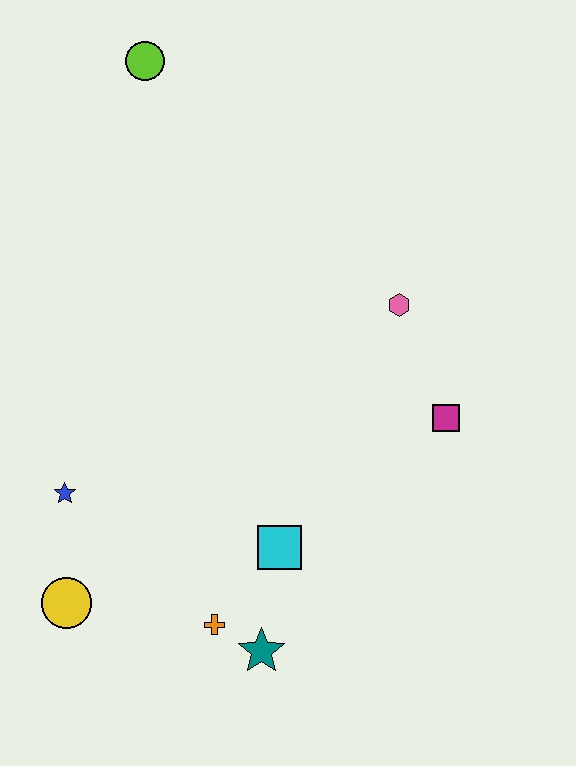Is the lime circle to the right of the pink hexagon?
No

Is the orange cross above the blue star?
No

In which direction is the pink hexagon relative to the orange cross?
The pink hexagon is above the orange cross.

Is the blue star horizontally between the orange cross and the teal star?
No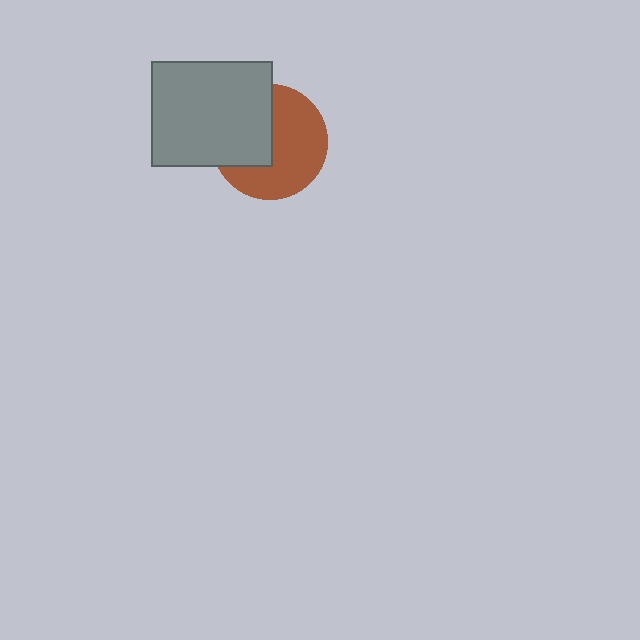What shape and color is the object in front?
The object in front is a gray rectangle.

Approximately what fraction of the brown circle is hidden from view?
Roughly 41% of the brown circle is hidden behind the gray rectangle.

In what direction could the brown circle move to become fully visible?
The brown circle could move right. That would shift it out from behind the gray rectangle entirely.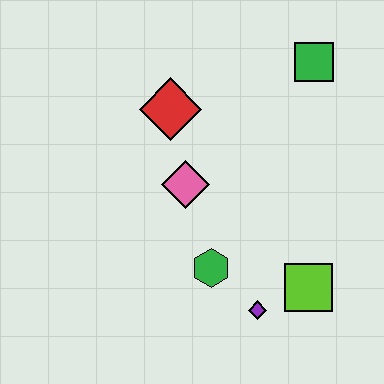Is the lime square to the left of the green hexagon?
No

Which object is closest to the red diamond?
The pink diamond is closest to the red diamond.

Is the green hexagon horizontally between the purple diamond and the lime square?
No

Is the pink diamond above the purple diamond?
Yes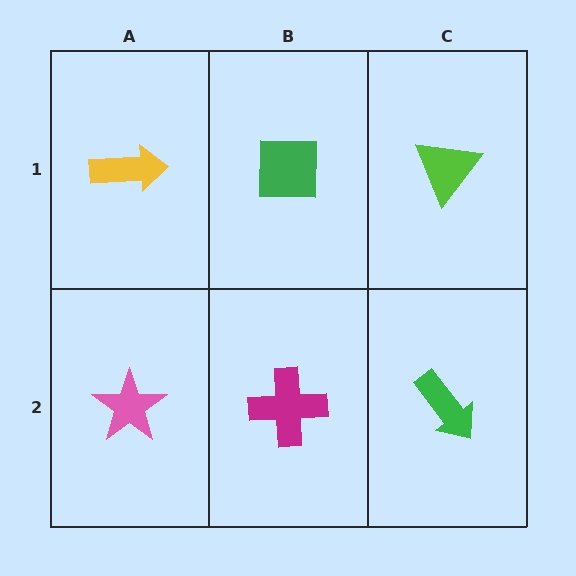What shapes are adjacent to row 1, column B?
A magenta cross (row 2, column B), a yellow arrow (row 1, column A), a lime triangle (row 1, column C).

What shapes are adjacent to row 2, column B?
A green square (row 1, column B), a pink star (row 2, column A), a green arrow (row 2, column C).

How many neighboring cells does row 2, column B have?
3.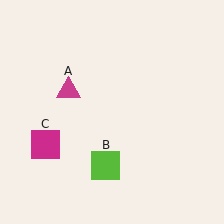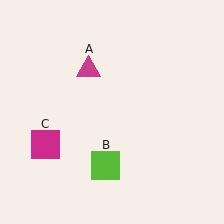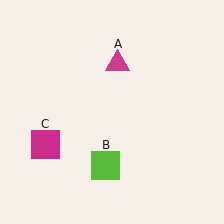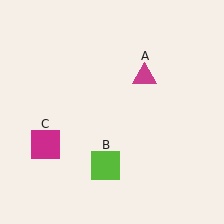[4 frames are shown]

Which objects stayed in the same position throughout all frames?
Lime square (object B) and magenta square (object C) remained stationary.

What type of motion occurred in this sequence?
The magenta triangle (object A) rotated clockwise around the center of the scene.